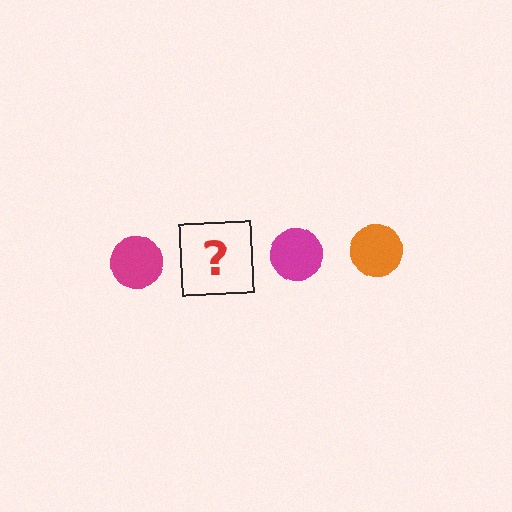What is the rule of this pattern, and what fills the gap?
The rule is that the pattern cycles through magenta, orange circles. The gap should be filled with an orange circle.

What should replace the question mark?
The question mark should be replaced with an orange circle.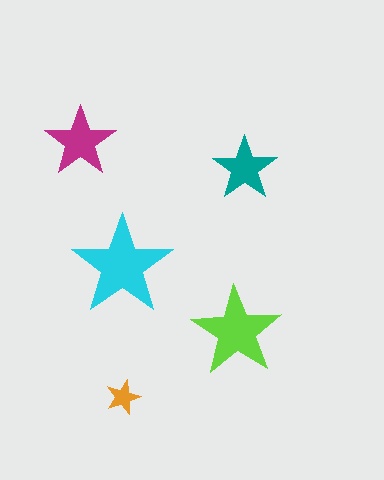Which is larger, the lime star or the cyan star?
The cyan one.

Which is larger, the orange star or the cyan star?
The cyan one.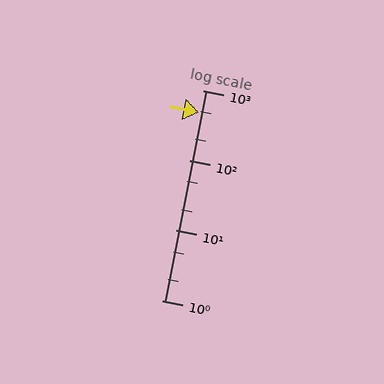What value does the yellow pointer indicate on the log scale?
The pointer indicates approximately 490.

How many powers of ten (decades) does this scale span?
The scale spans 3 decades, from 1 to 1000.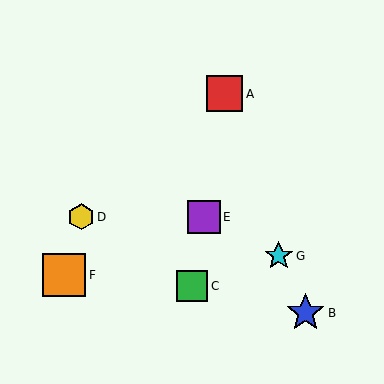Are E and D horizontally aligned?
Yes, both are at y≈217.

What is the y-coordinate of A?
Object A is at y≈94.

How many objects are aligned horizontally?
2 objects (D, E) are aligned horizontally.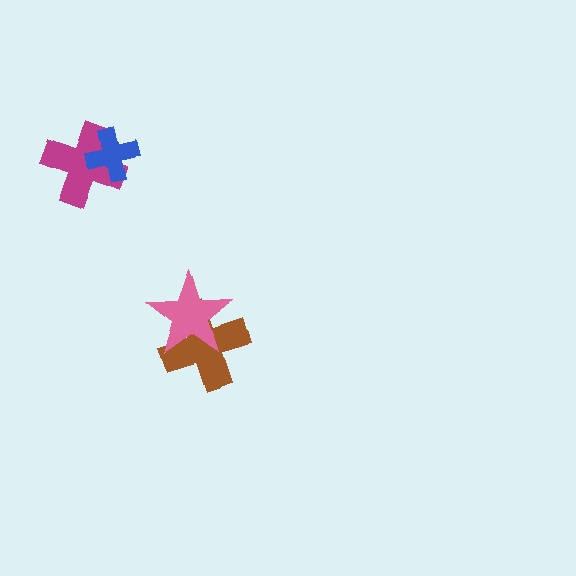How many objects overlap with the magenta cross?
1 object overlaps with the magenta cross.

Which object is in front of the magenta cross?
The blue cross is in front of the magenta cross.